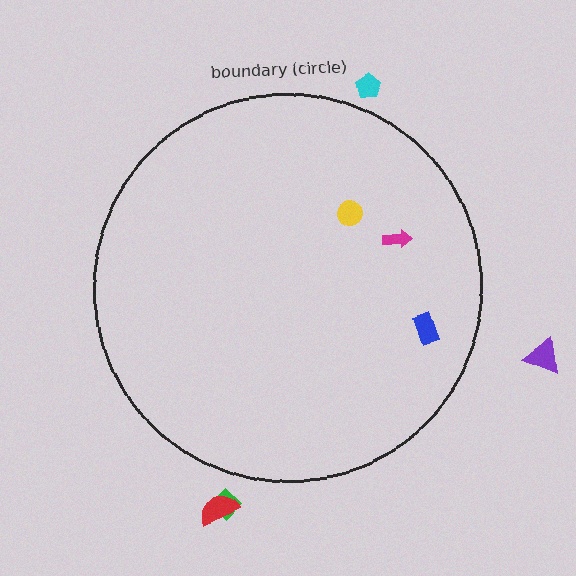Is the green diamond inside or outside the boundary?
Outside.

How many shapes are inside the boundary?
3 inside, 4 outside.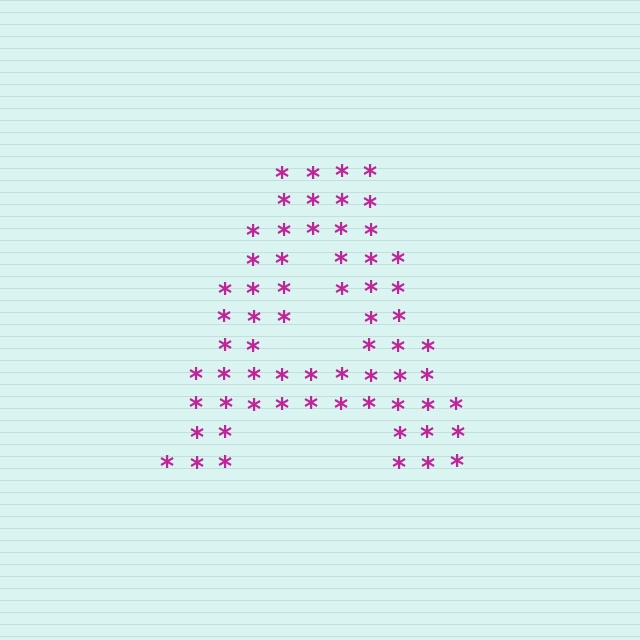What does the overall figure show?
The overall figure shows the letter A.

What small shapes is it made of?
It is made of small asterisks.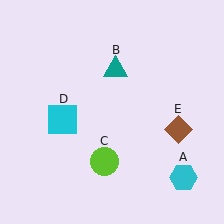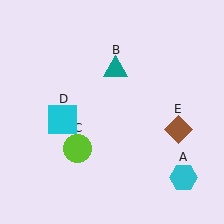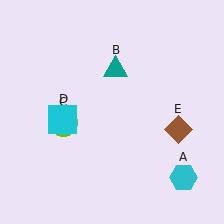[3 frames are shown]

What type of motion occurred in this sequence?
The lime circle (object C) rotated clockwise around the center of the scene.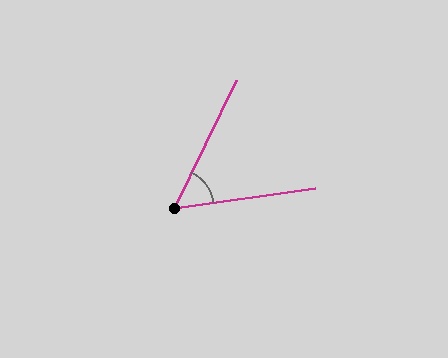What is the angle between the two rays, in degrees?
Approximately 56 degrees.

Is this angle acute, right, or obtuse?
It is acute.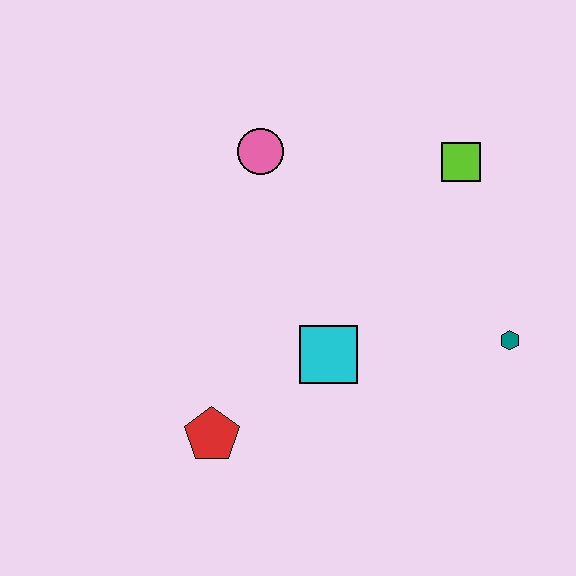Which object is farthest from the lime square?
The red pentagon is farthest from the lime square.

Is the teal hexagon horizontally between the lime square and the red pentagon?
No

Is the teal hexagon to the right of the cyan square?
Yes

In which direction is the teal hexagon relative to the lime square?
The teal hexagon is below the lime square.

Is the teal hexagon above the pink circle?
No